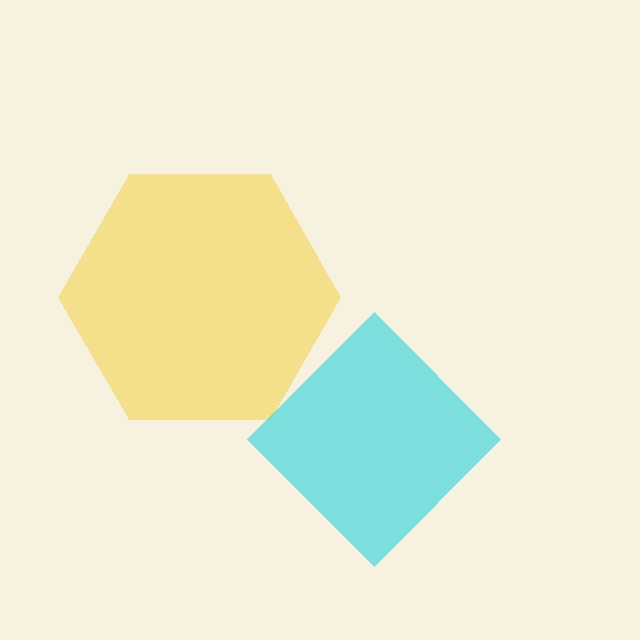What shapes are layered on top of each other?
The layered shapes are: a yellow hexagon, a cyan diamond.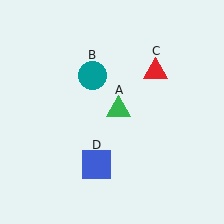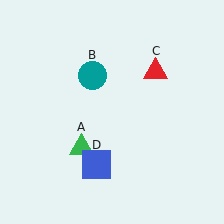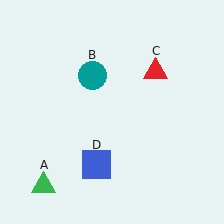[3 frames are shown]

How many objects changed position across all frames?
1 object changed position: green triangle (object A).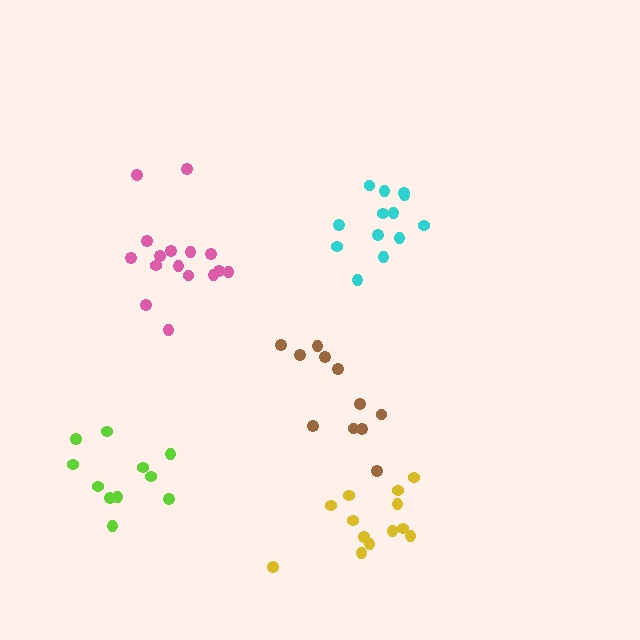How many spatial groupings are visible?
There are 5 spatial groupings.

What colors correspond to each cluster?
The clusters are colored: yellow, lime, brown, cyan, pink.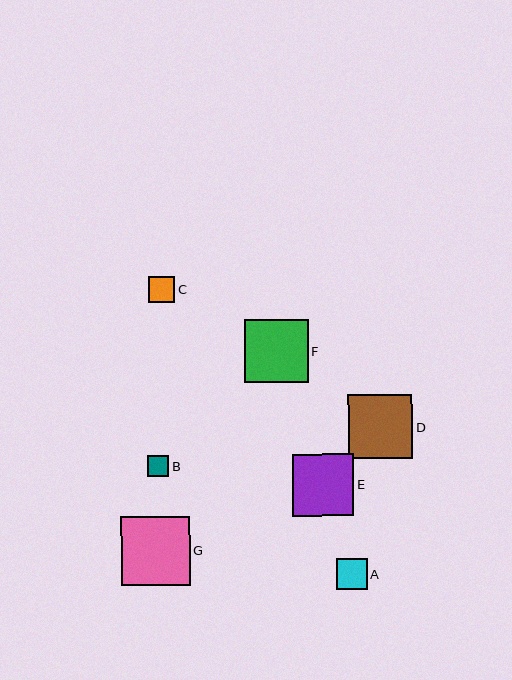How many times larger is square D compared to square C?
Square D is approximately 2.4 times the size of square C.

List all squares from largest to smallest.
From largest to smallest: G, D, F, E, A, C, B.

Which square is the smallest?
Square B is the smallest with a size of approximately 21 pixels.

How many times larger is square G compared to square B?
Square G is approximately 3.2 times the size of square B.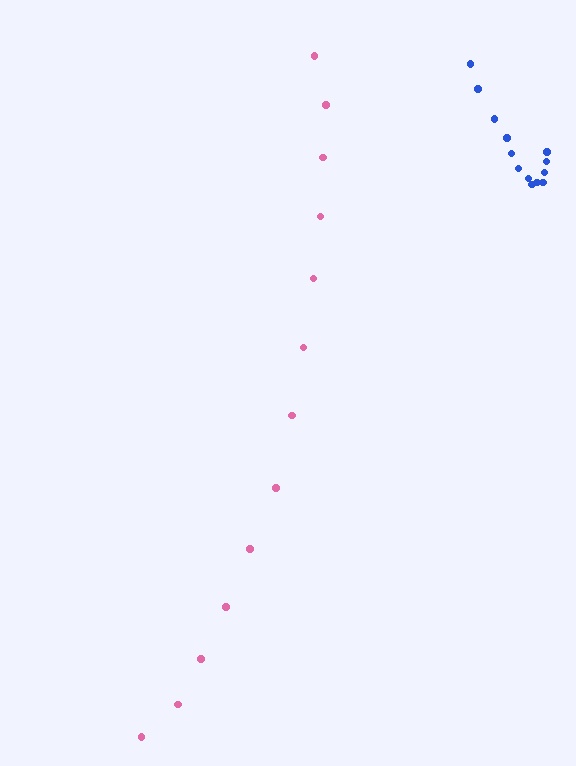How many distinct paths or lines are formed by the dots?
There are 2 distinct paths.